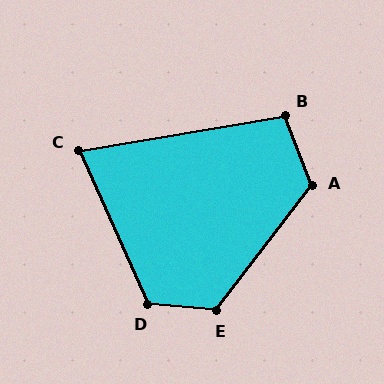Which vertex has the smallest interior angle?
C, at approximately 75 degrees.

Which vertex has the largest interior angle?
E, at approximately 123 degrees.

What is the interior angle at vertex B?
Approximately 102 degrees (obtuse).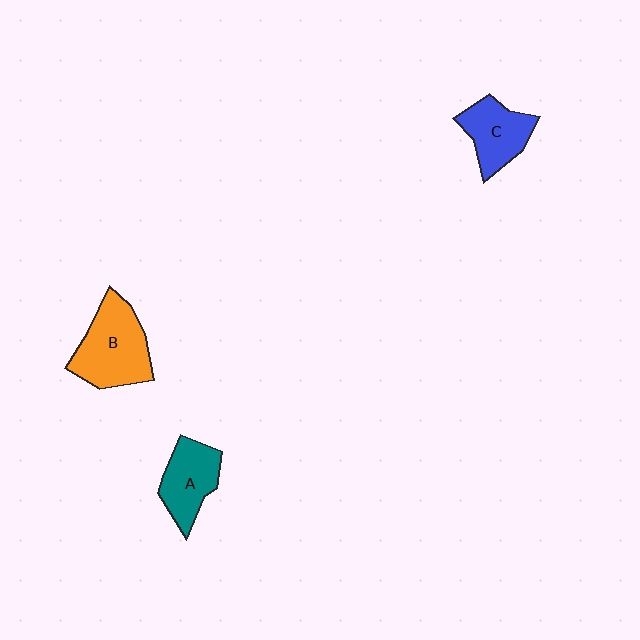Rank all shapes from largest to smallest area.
From largest to smallest: B (orange), A (teal), C (blue).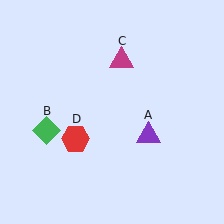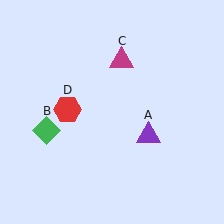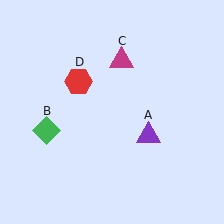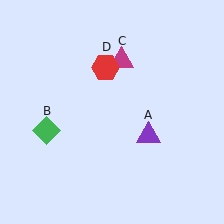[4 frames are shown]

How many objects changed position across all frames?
1 object changed position: red hexagon (object D).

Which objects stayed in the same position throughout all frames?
Purple triangle (object A) and green diamond (object B) and magenta triangle (object C) remained stationary.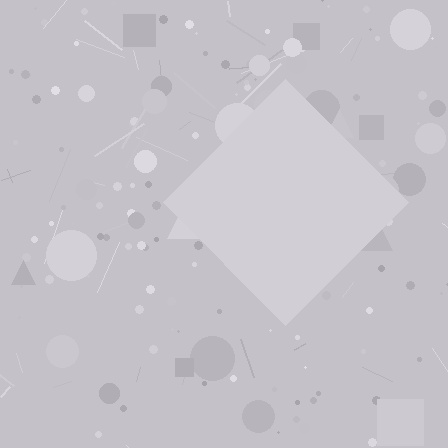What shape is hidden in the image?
A diamond is hidden in the image.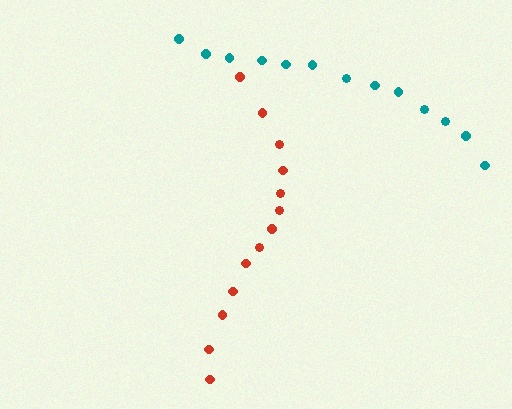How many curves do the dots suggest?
There are 2 distinct paths.